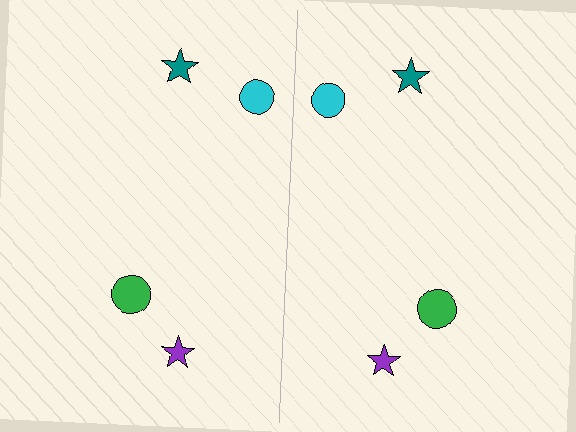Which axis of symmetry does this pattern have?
The pattern has a vertical axis of symmetry running through the center of the image.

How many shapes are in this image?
There are 8 shapes in this image.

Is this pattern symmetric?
Yes, this pattern has bilateral (reflection) symmetry.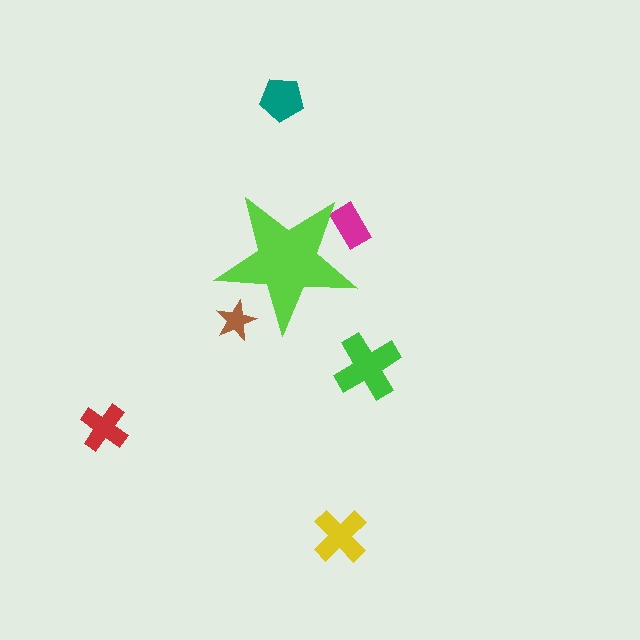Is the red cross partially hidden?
No, the red cross is fully visible.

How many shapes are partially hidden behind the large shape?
2 shapes are partially hidden.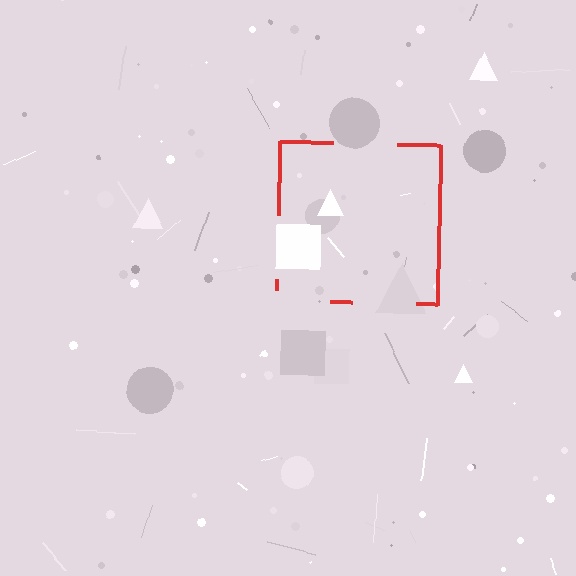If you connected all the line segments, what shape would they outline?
They would outline a square.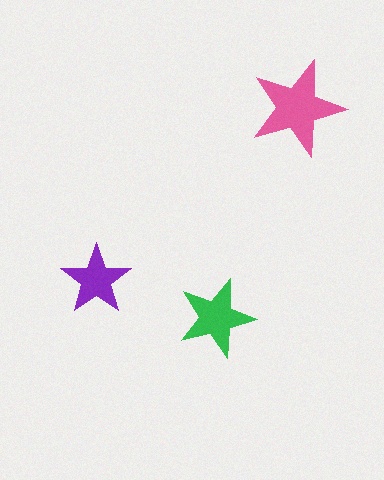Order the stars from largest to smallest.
the pink one, the green one, the purple one.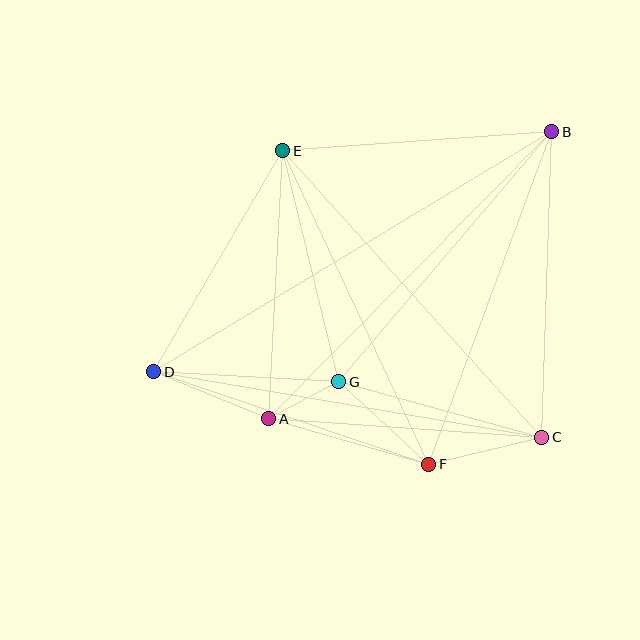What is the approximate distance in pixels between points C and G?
The distance between C and G is approximately 210 pixels.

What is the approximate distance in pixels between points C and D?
The distance between C and D is approximately 394 pixels.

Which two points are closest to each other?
Points A and G are closest to each other.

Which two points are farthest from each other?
Points B and D are farthest from each other.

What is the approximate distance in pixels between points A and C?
The distance between A and C is approximately 274 pixels.